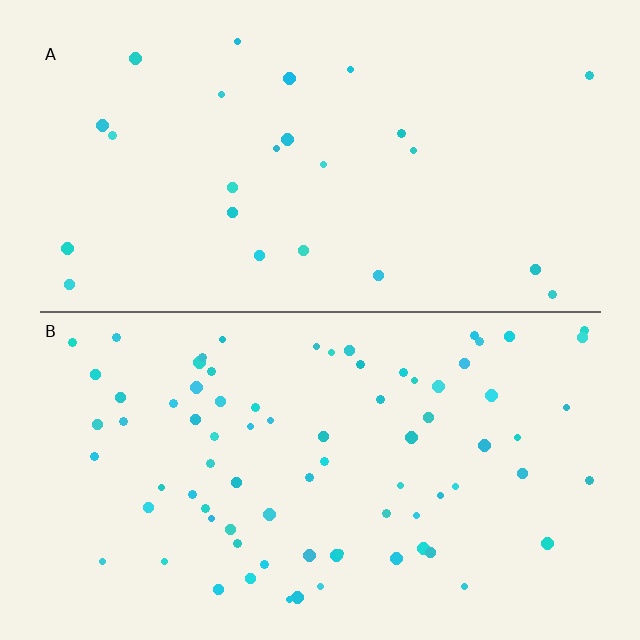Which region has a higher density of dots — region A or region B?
B (the bottom).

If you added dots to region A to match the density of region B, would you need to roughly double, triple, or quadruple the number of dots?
Approximately triple.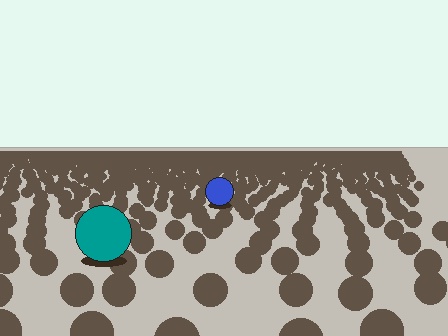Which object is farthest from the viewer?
The blue circle is farthest from the viewer. It appears smaller and the ground texture around it is denser.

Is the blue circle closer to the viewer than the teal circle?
No. The teal circle is closer — you can tell from the texture gradient: the ground texture is coarser near it.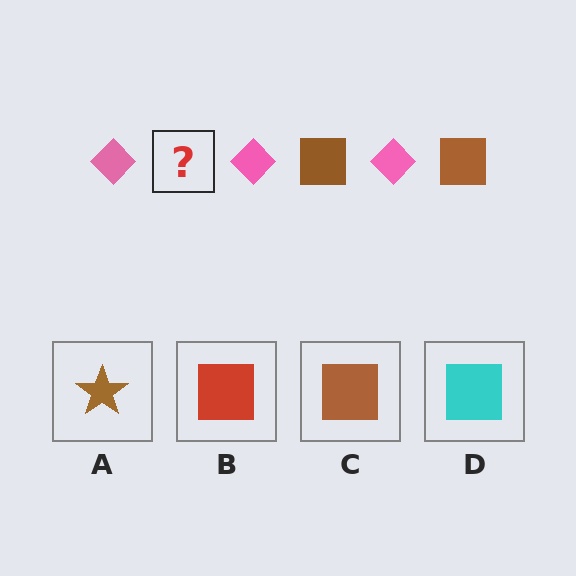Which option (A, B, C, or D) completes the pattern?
C.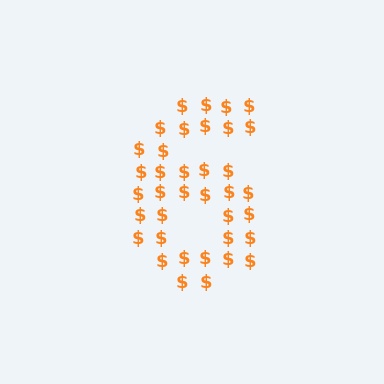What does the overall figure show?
The overall figure shows the digit 6.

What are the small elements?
The small elements are dollar signs.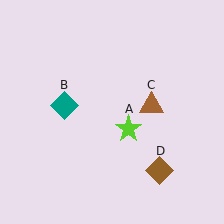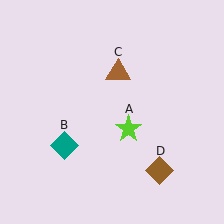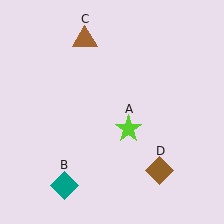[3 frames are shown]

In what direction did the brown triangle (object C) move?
The brown triangle (object C) moved up and to the left.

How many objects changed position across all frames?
2 objects changed position: teal diamond (object B), brown triangle (object C).